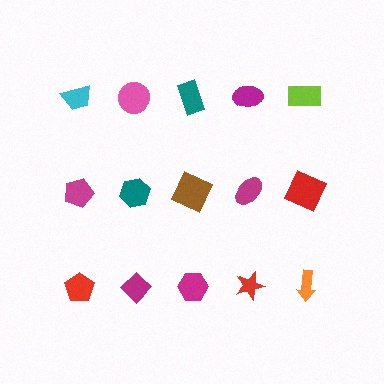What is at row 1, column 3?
A teal rectangle.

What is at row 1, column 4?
A magenta ellipse.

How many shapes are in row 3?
5 shapes.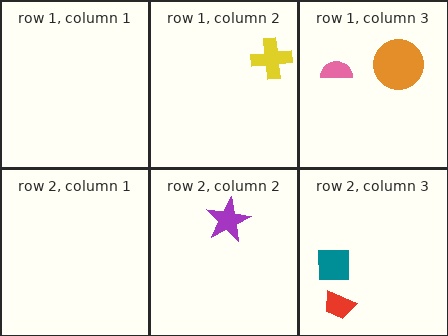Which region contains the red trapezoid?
The row 2, column 3 region.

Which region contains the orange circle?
The row 1, column 3 region.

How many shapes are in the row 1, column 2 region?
1.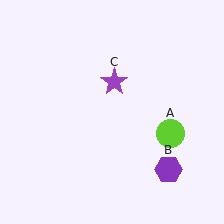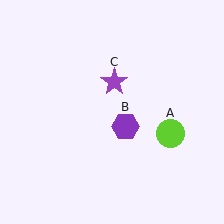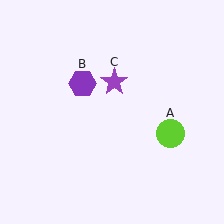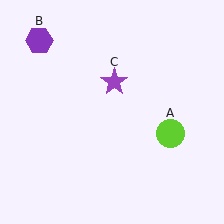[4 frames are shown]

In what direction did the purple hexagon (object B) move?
The purple hexagon (object B) moved up and to the left.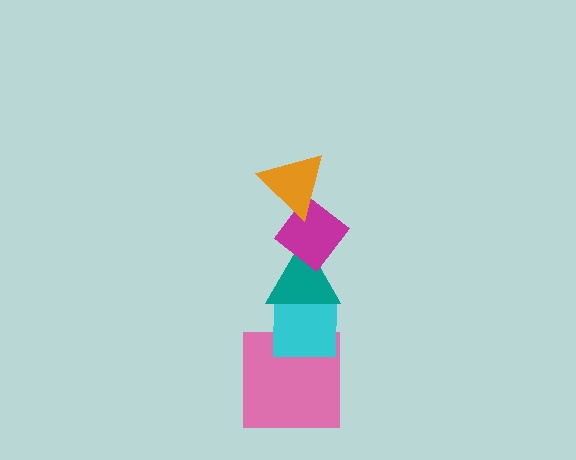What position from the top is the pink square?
The pink square is 5th from the top.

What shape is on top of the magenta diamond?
The orange triangle is on top of the magenta diamond.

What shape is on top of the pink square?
The cyan square is on top of the pink square.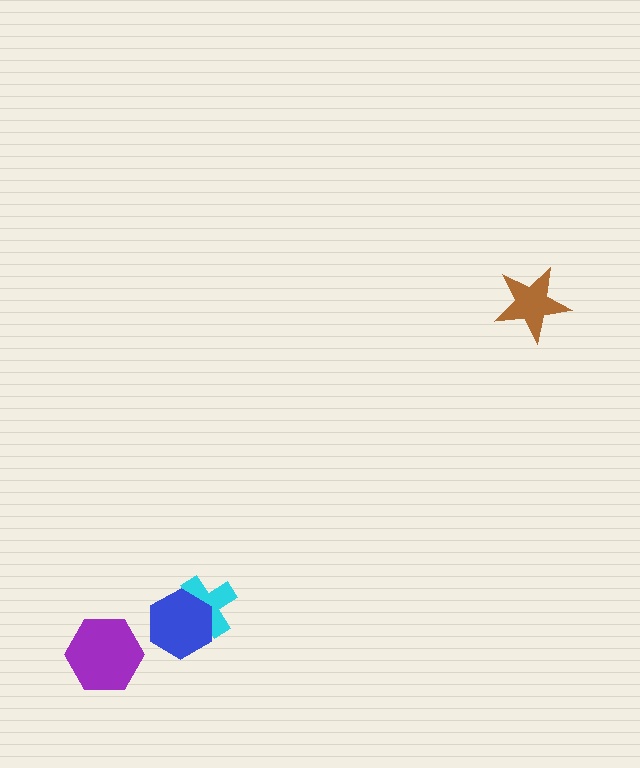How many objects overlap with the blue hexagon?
1 object overlaps with the blue hexagon.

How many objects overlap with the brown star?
0 objects overlap with the brown star.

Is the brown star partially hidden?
No, no other shape covers it.